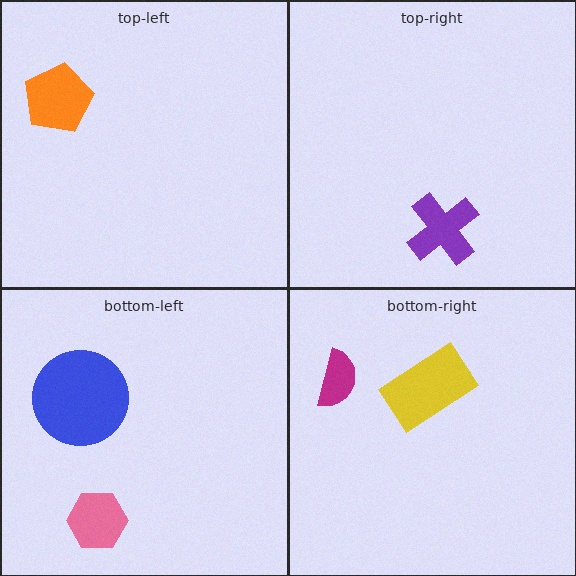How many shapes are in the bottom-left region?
2.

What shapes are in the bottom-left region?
The pink hexagon, the blue circle.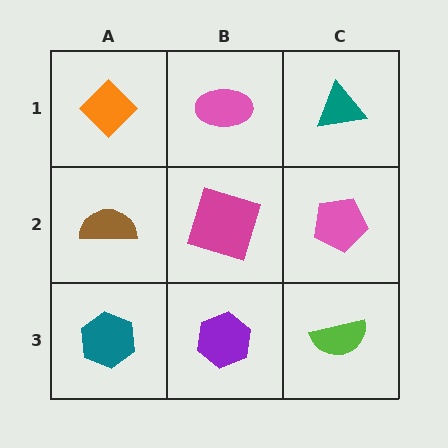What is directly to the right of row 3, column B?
A lime semicircle.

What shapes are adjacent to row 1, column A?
A brown semicircle (row 2, column A), a pink ellipse (row 1, column B).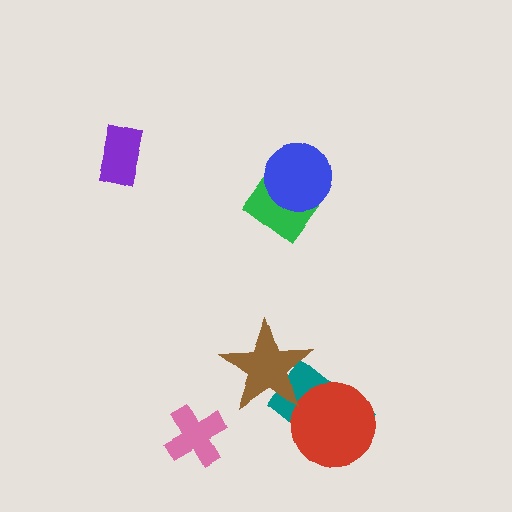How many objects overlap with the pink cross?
0 objects overlap with the pink cross.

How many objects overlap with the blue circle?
1 object overlaps with the blue circle.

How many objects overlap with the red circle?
1 object overlaps with the red circle.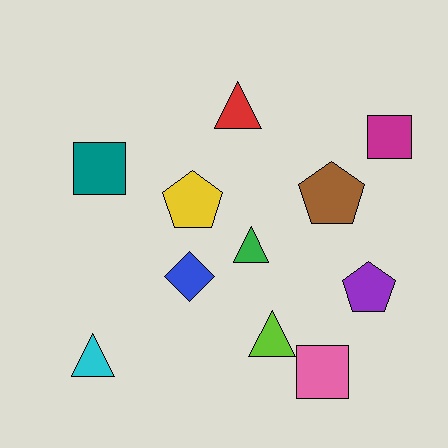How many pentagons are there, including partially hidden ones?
There are 3 pentagons.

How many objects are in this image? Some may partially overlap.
There are 11 objects.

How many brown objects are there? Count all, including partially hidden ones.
There is 1 brown object.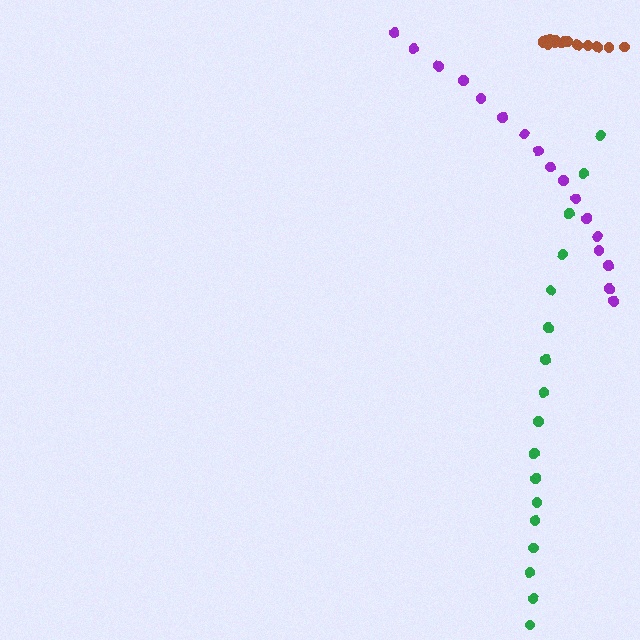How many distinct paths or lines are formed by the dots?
There are 3 distinct paths.